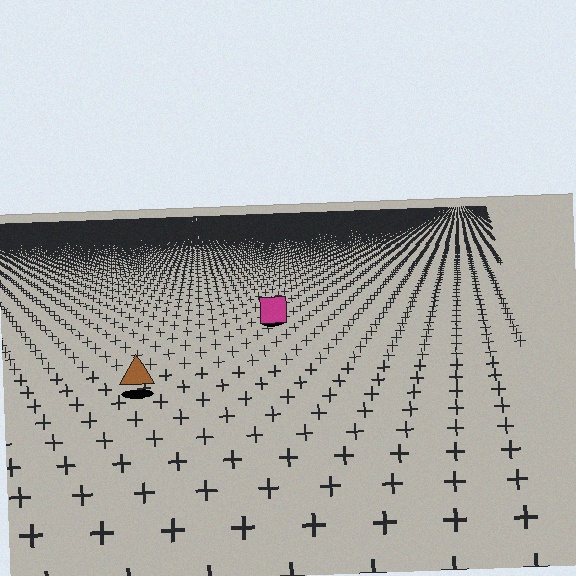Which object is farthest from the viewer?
The magenta square is farthest from the viewer. It appears smaller and the ground texture around it is denser.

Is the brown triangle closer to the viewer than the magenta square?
Yes. The brown triangle is closer — you can tell from the texture gradient: the ground texture is coarser near it.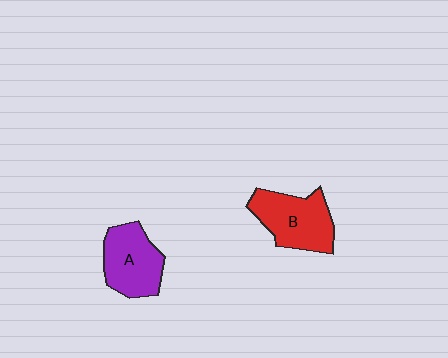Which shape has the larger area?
Shape B (red).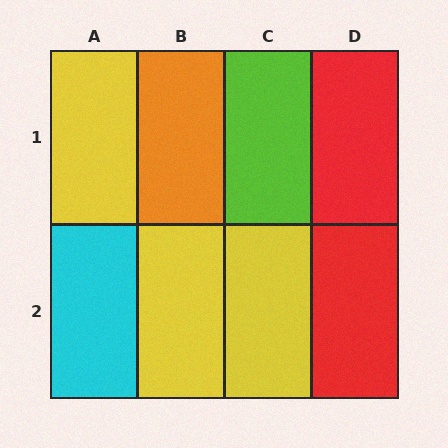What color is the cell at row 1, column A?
Yellow.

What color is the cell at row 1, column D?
Red.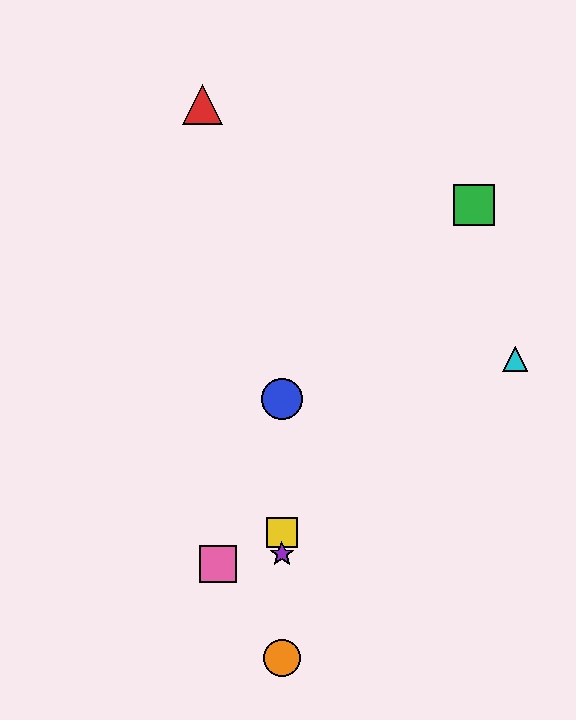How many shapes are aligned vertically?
4 shapes (the blue circle, the yellow square, the purple star, the orange circle) are aligned vertically.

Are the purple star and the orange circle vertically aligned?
Yes, both are at x≈282.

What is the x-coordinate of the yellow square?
The yellow square is at x≈282.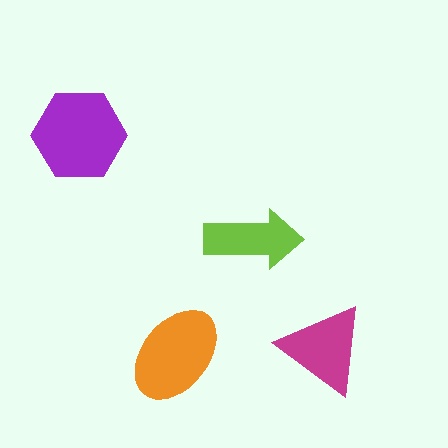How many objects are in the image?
There are 4 objects in the image.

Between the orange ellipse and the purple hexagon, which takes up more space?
The purple hexagon.